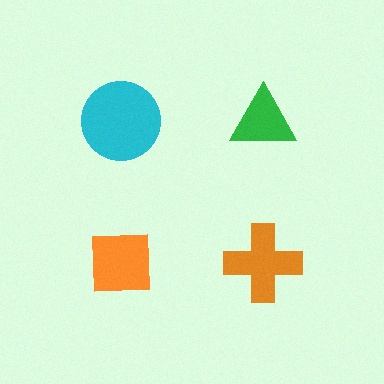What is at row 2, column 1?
An orange square.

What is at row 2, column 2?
An orange cross.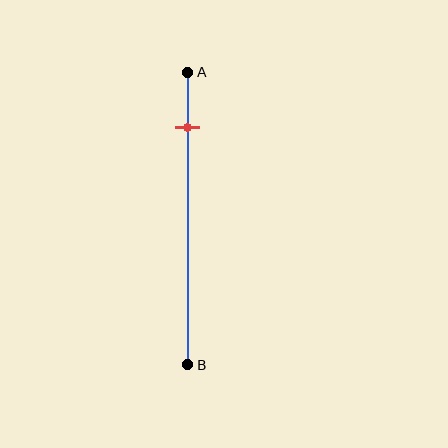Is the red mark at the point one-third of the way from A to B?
No, the mark is at about 20% from A, not at the 33% one-third point.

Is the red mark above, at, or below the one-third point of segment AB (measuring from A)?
The red mark is above the one-third point of segment AB.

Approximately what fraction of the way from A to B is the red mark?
The red mark is approximately 20% of the way from A to B.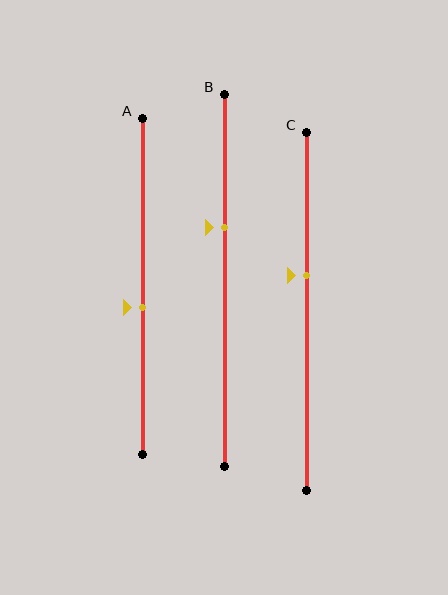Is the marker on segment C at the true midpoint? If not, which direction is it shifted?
No, the marker on segment C is shifted upward by about 10% of the segment length.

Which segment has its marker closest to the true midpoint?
Segment A has its marker closest to the true midpoint.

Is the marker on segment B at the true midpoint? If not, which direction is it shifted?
No, the marker on segment B is shifted upward by about 14% of the segment length.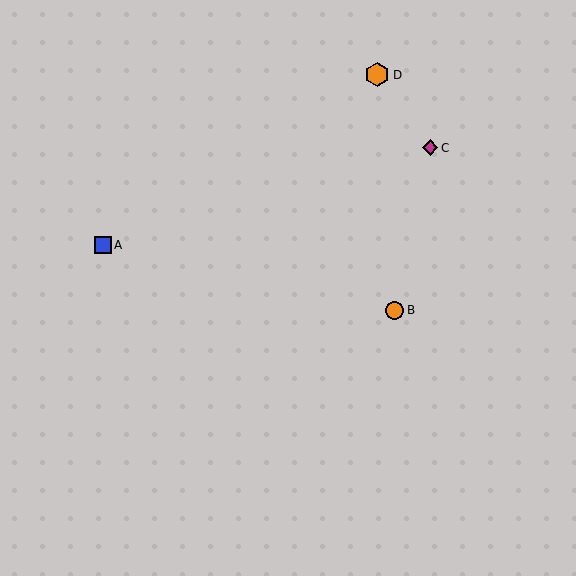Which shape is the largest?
The orange hexagon (labeled D) is the largest.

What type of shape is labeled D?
Shape D is an orange hexagon.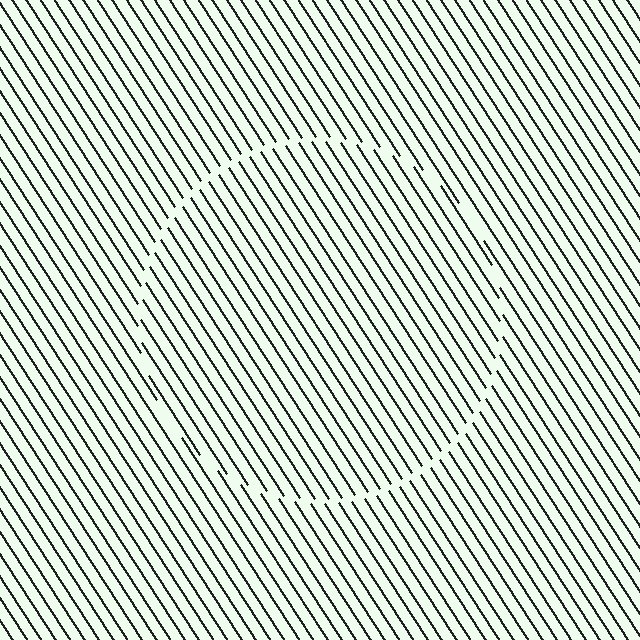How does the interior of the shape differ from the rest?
The interior of the shape contains the same grating, shifted by half a period — the contour is defined by the phase discontinuity where line-ends from the inner and outer gratings abut.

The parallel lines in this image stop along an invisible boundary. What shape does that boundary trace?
An illusory circle. The interior of the shape contains the same grating, shifted by half a period — the contour is defined by the phase discontinuity where line-ends from the inner and outer gratings abut.